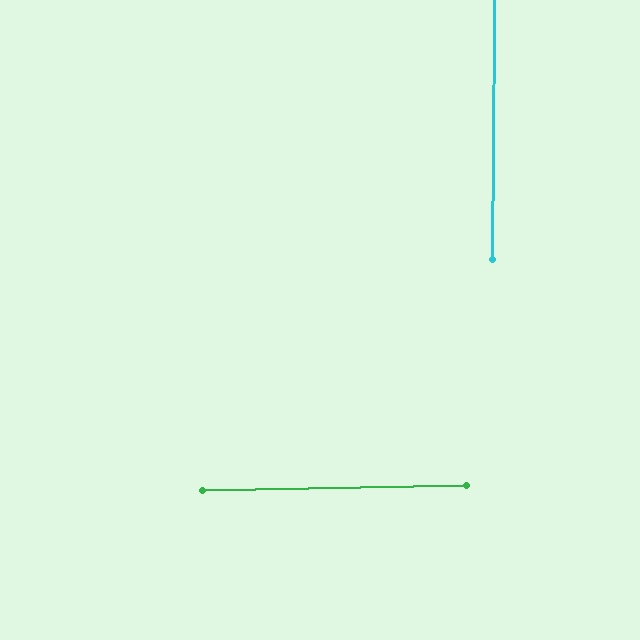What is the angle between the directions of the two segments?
Approximately 88 degrees.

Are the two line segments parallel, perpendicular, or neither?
Perpendicular — they meet at approximately 88°.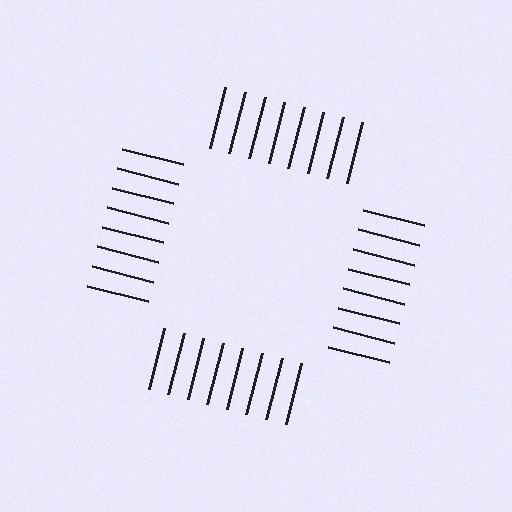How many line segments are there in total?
32 — 8 along each of the 4 edges.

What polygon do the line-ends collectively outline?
An illusory square — the line segments terminate on its edges but no continuous stroke is drawn.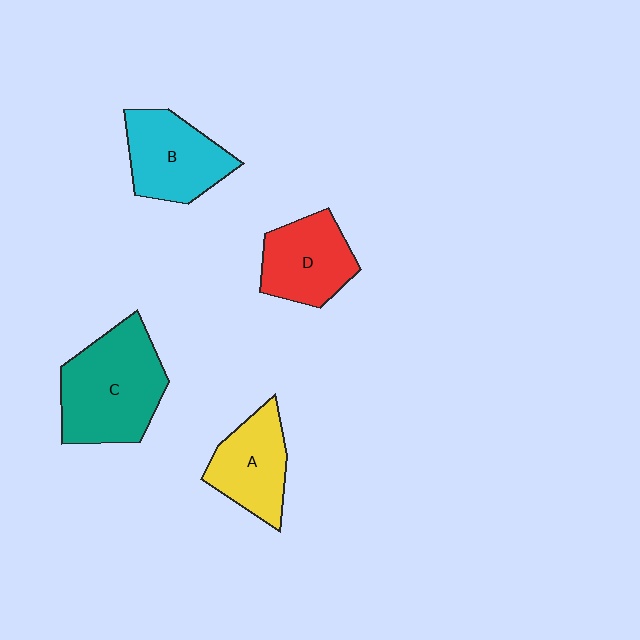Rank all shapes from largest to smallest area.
From largest to smallest: C (teal), B (cyan), D (red), A (yellow).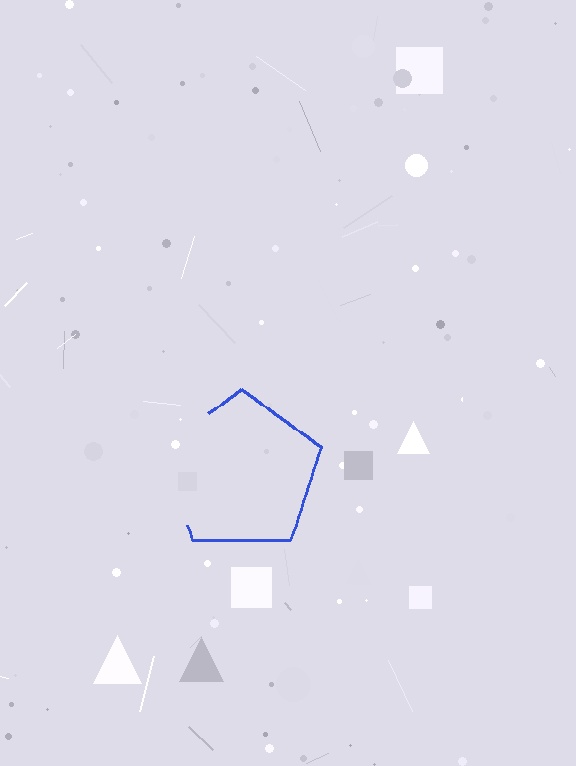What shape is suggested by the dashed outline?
The dashed outline suggests a pentagon.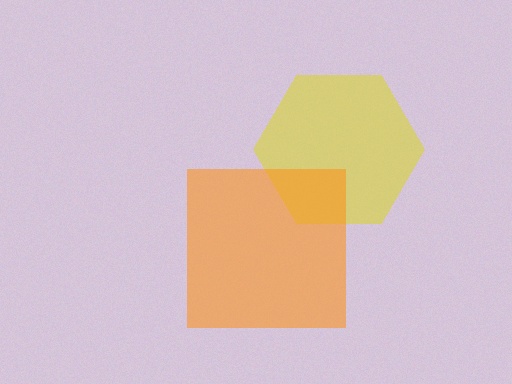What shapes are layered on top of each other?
The layered shapes are: a yellow hexagon, an orange square.